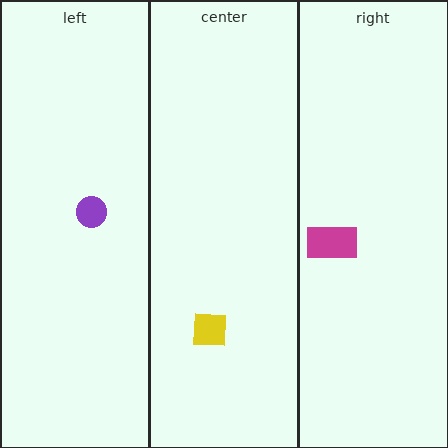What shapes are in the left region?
The purple circle.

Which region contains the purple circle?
The left region.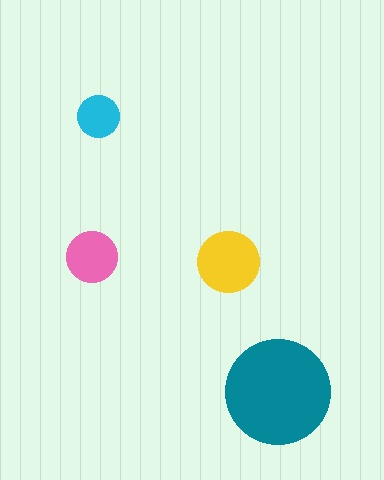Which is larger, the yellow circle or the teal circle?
The teal one.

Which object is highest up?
The cyan circle is topmost.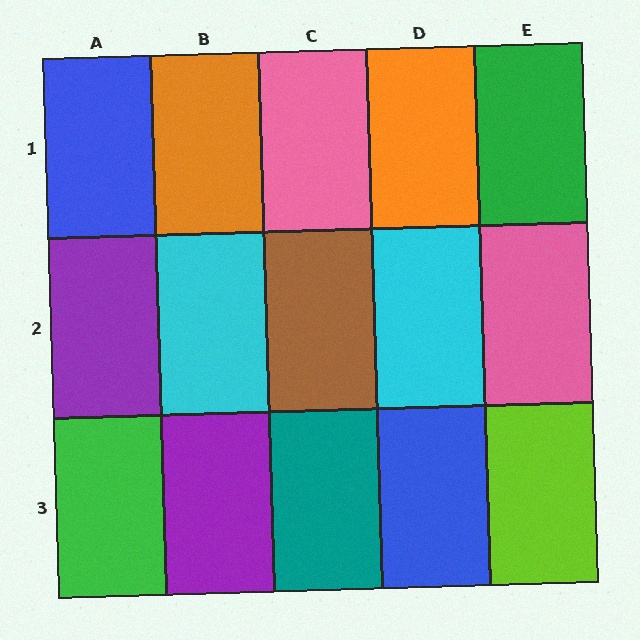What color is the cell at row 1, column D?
Orange.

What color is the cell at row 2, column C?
Brown.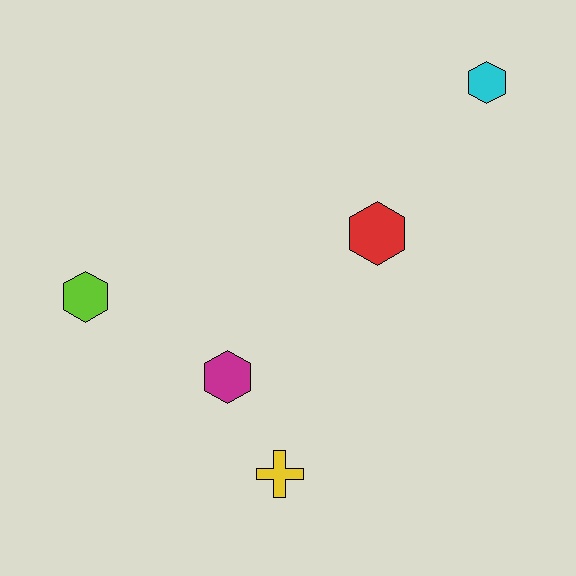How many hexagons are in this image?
There are 4 hexagons.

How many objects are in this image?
There are 5 objects.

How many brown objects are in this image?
There are no brown objects.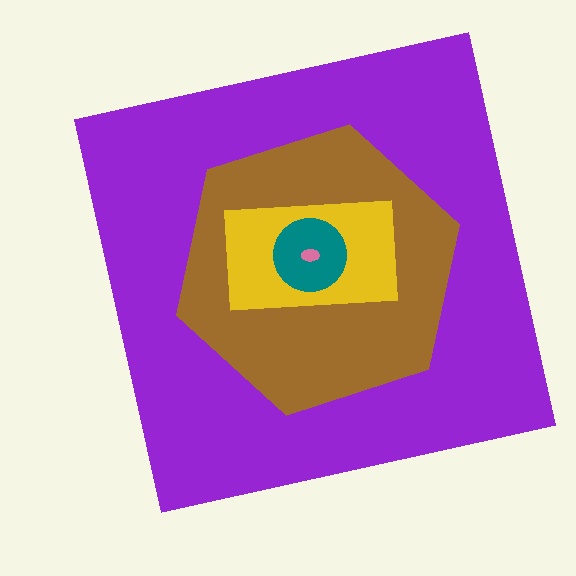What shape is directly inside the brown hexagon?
The yellow rectangle.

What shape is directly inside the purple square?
The brown hexagon.